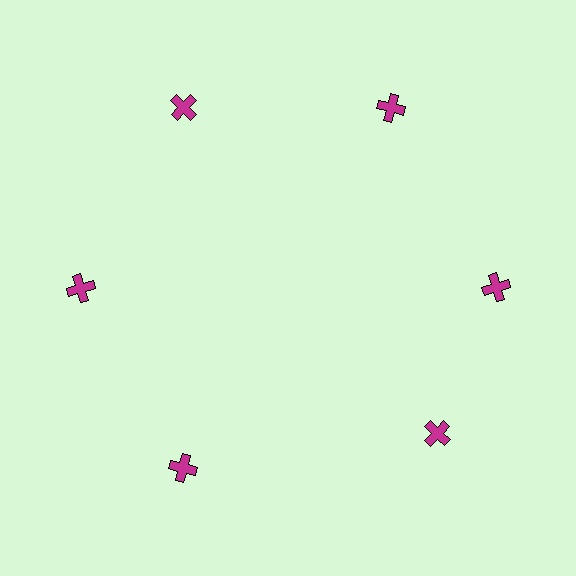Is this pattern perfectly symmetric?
No. The 6 magenta crosses are arranged in a ring, but one element near the 5 o'clock position is rotated out of alignment along the ring, breaking the 6-fold rotational symmetry.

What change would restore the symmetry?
The symmetry would be restored by rotating it back into even spacing with its neighbors so that all 6 crosses sit at equal angles and equal distance from the center.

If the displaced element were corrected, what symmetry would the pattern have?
It would have 6-fold rotational symmetry — the pattern would map onto itself every 60 degrees.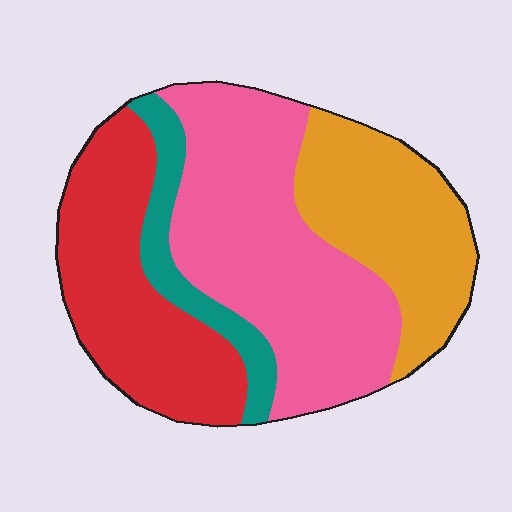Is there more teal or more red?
Red.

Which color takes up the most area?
Pink, at roughly 40%.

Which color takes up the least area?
Teal, at roughly 10%.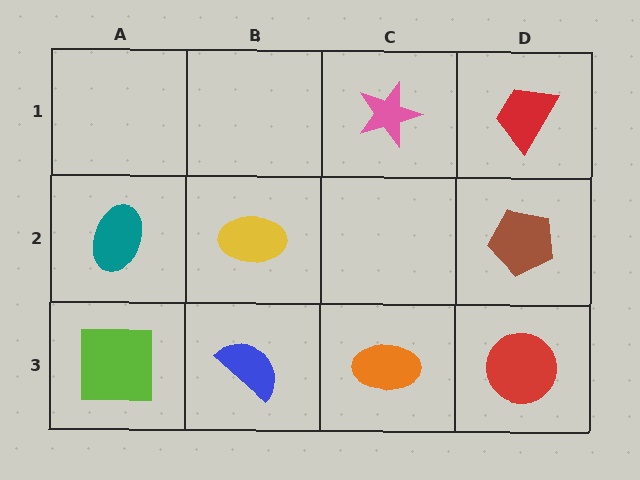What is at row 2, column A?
A teal ellipse.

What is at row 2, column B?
A yellow ellipse.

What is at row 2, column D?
A brown pentagon.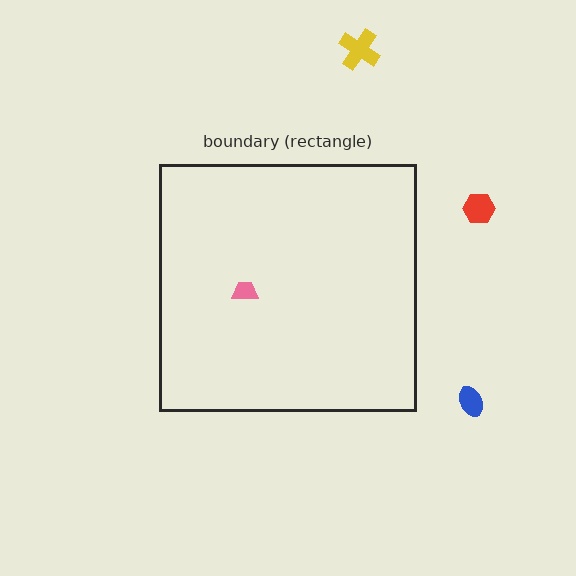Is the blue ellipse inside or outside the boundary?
Outside.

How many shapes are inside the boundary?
1 inside, 3 outside.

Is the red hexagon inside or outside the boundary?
Outside.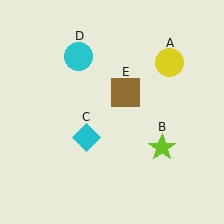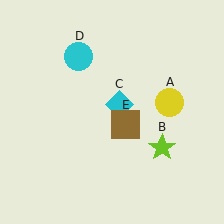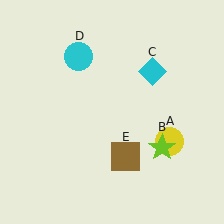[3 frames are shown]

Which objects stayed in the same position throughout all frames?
Lime star (object B) and cyan circle (object D) remained stationary.